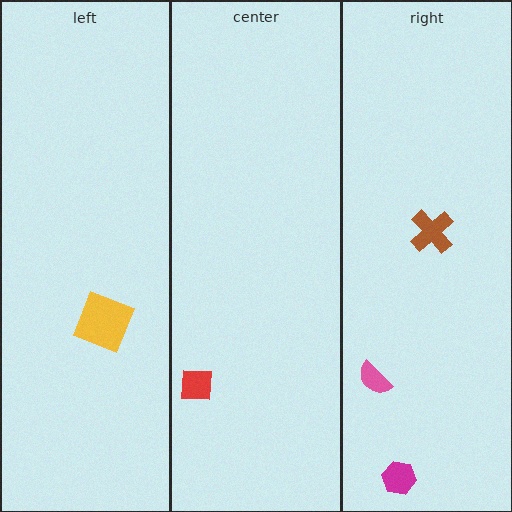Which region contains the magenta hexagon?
The right region.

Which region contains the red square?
The center region.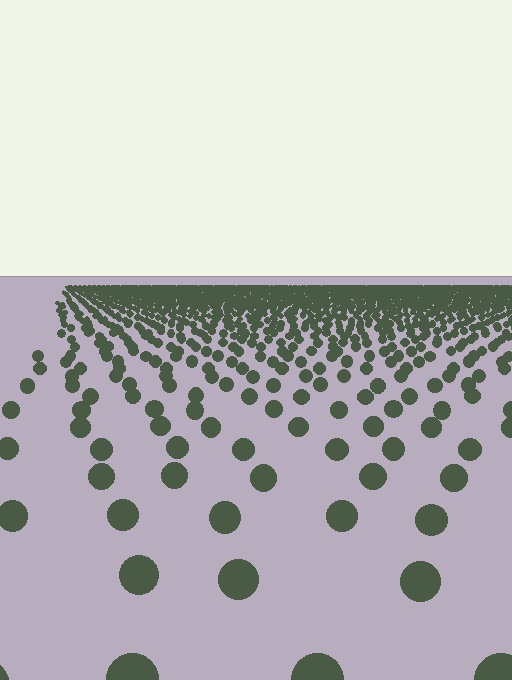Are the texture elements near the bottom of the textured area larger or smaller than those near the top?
Larger. Near the bottom, elements are closer to the viewer and appear at a bigger on-screen size.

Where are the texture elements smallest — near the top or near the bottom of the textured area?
Near the top.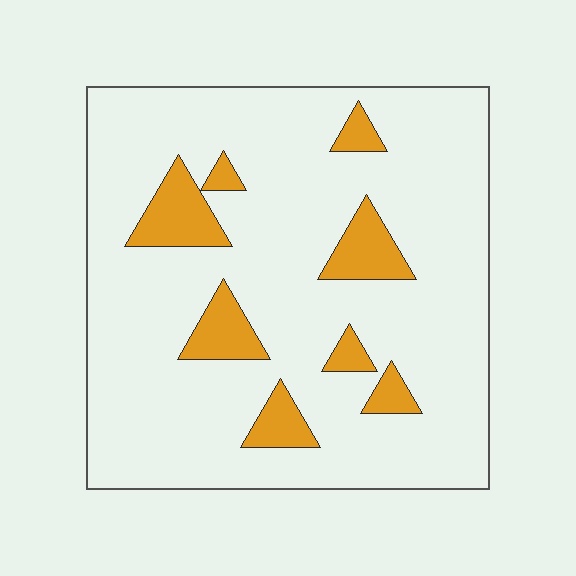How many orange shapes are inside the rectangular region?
8.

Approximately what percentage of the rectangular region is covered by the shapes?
Approximately 15%.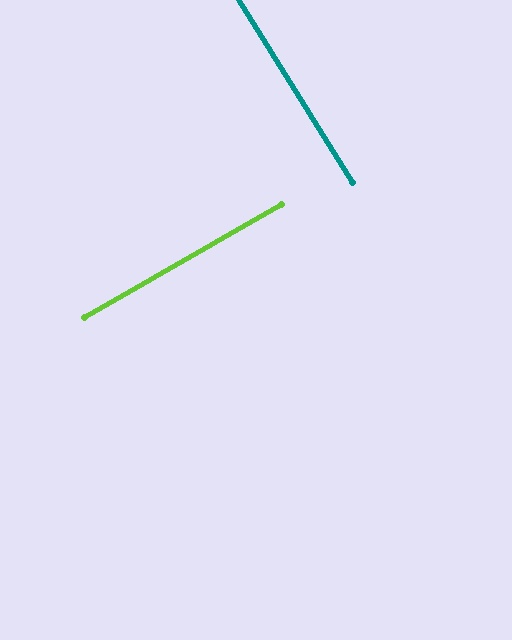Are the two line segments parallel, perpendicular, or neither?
Perpendicular — they meet at approximately 88°.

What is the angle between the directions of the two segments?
Approximately 88 degrees.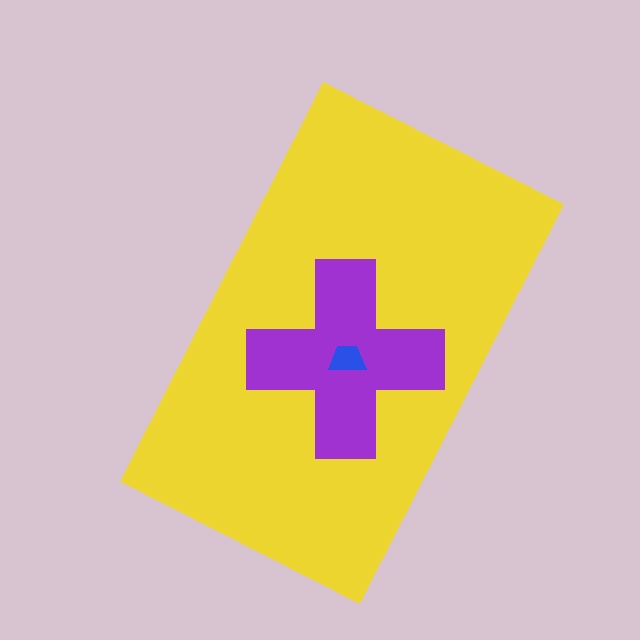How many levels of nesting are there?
3.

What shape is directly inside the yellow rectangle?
The purple cross.